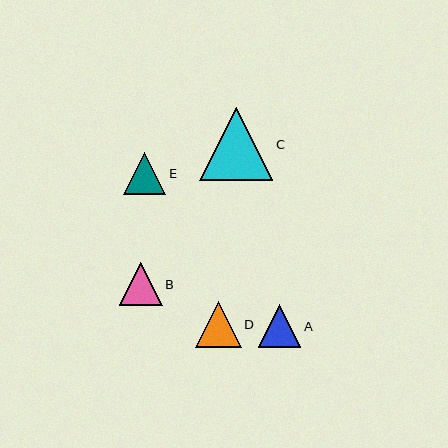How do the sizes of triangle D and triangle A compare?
Triangle D and triangle A are approximately the same size.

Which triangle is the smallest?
Triangle E is the smallest with a size of approximately 42 pixels.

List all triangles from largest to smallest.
From largest to smallest: C, D, B, A, E.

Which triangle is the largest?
Triangle C is the largest with a size of approximately 73 pixels.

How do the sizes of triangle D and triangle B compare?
Triangle D and triangle B are approximately the same size.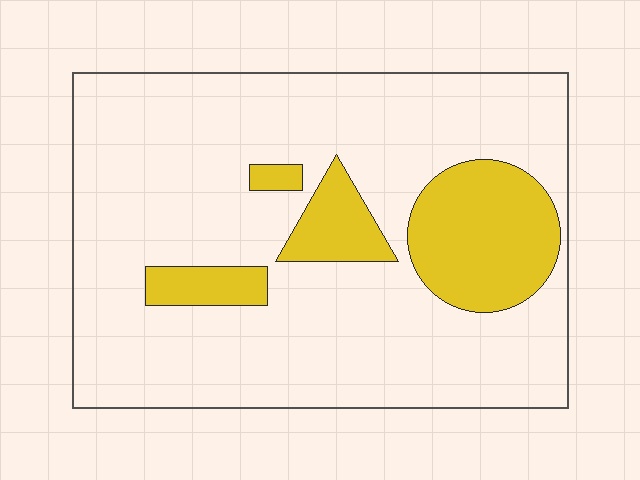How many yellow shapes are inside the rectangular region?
4.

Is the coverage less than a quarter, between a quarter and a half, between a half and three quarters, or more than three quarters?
Less than a quarter.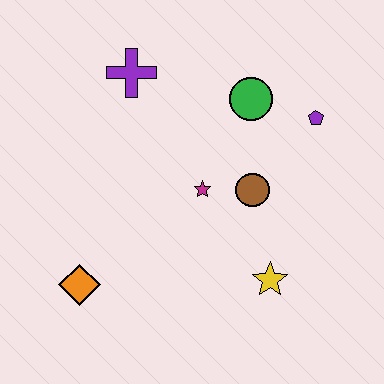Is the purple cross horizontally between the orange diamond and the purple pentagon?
Yes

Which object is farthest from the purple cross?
The yellow star is farthest from the purple cross.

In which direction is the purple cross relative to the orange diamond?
The purple cross is above the orange diamond.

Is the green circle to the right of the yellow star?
No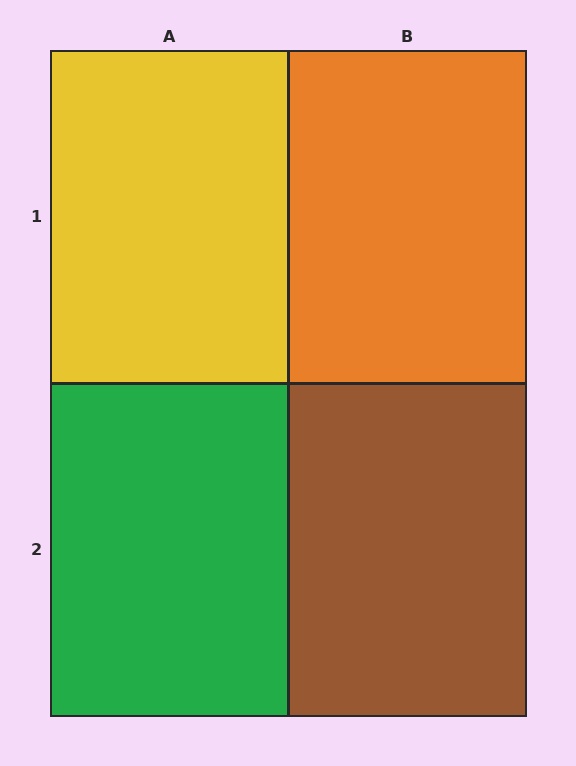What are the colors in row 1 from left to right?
Yellow, orange.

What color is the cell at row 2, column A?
Green.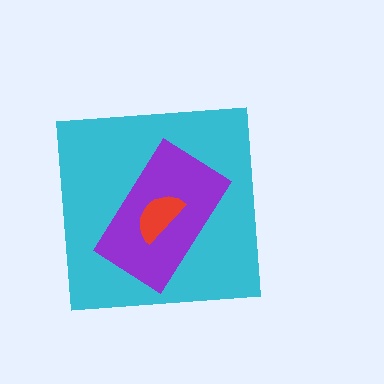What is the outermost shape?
The cyan square.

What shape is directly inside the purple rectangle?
The red semicircle.